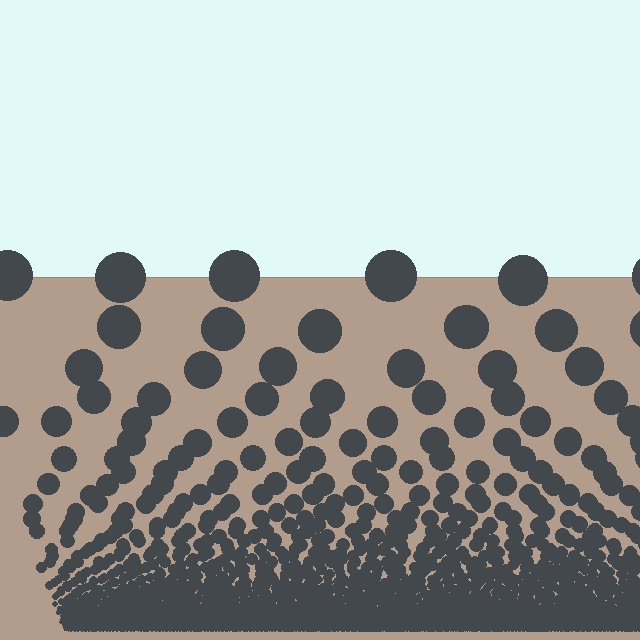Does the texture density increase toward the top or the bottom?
Density increases toward the bottom.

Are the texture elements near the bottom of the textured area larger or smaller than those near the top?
Smaller. The gradient is inverted — elements near the bottom are smaller and denser.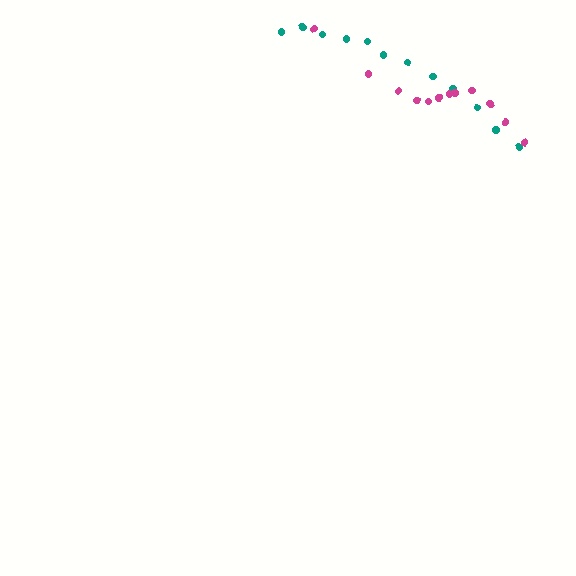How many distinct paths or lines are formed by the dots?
There are 2 distinct paths.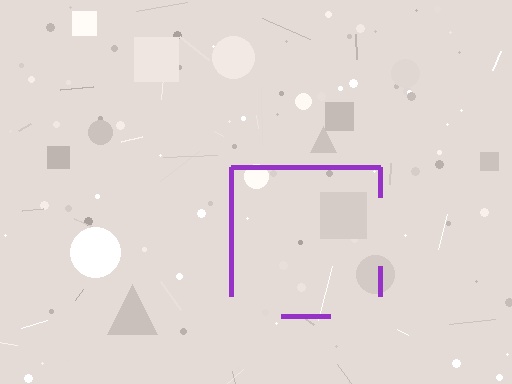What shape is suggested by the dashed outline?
The dashed outline suggests a square.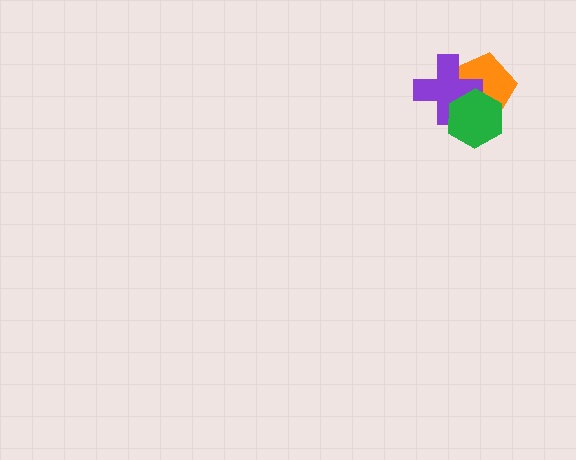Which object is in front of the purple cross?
The green hexagon is in front of the purple cross.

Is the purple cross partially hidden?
Yes, it is partially covered by another shape.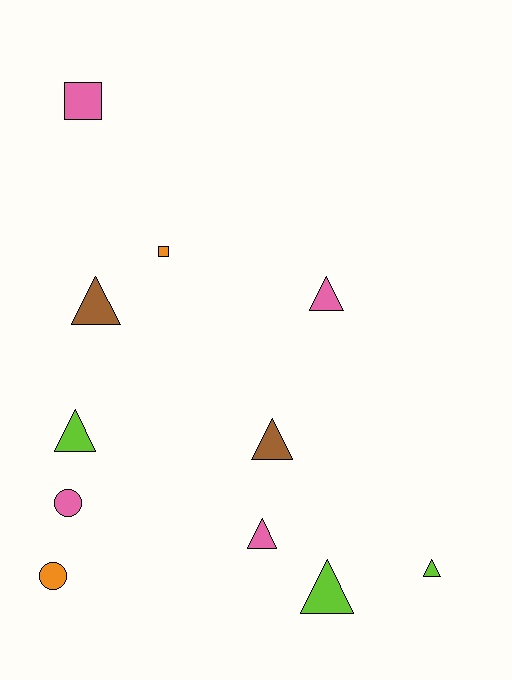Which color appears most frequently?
Pink, with 4 objects.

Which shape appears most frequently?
Triangle, with 7 objects.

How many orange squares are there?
There is 1 orange square.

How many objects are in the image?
There are 11 objects.